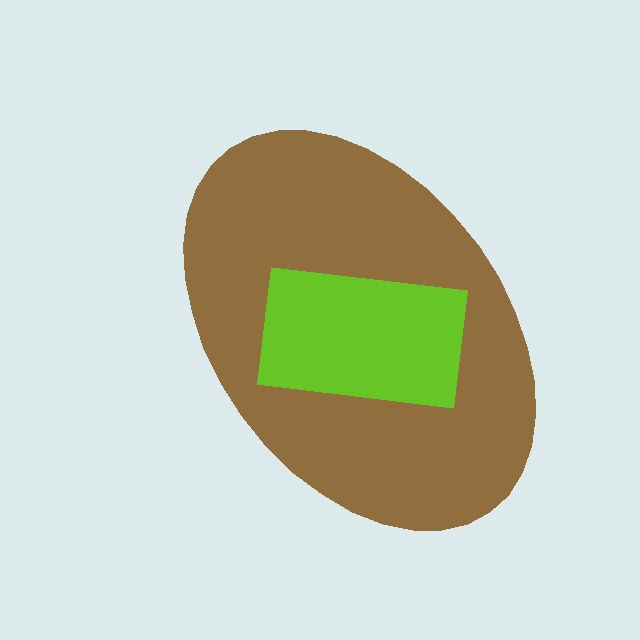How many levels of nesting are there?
2.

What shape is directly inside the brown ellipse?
The lime rectangle.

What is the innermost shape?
The lime rectangle.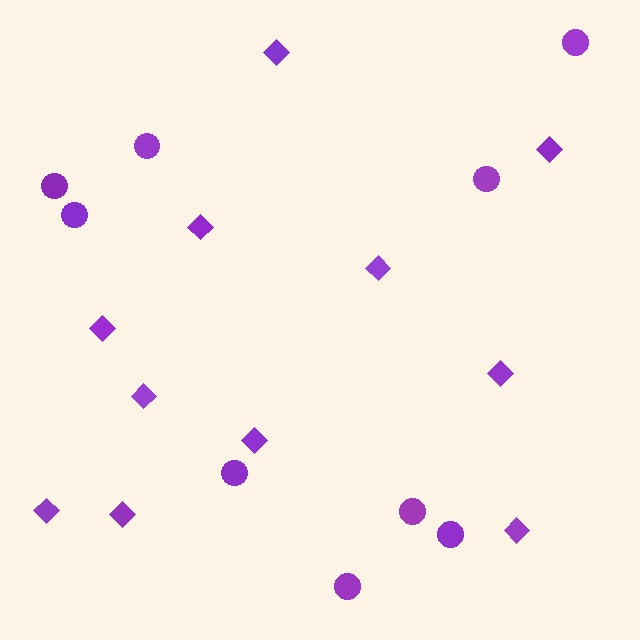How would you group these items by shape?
There are 2 groups: one group of diamonds (11) and one group of circles (9).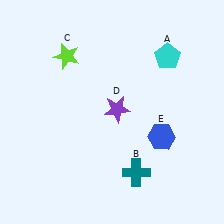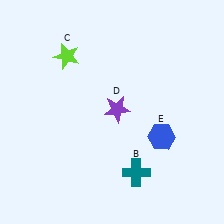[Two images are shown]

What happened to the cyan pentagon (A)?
The cyan pentagon (A) was removed in Image 2. It was in the top-right area of Image 1.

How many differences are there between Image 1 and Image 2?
There is 1 difference between the two images.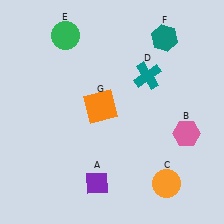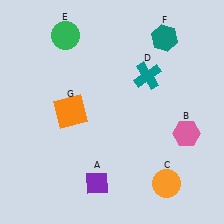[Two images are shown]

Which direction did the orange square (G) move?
The orange square (G) moved left.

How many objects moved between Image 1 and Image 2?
1 object moved between the two images.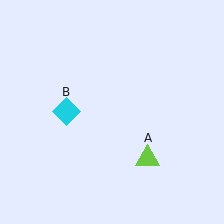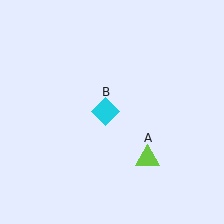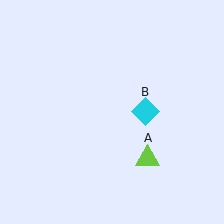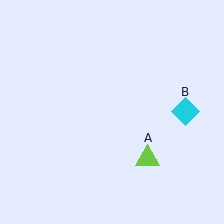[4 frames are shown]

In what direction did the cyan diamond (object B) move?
The cyan diamond (object B) moved right.